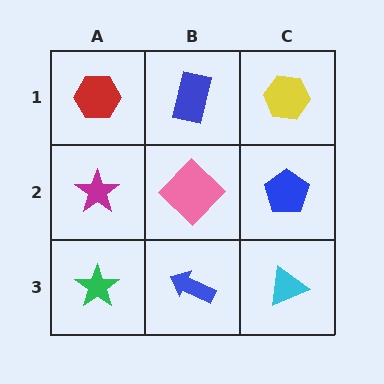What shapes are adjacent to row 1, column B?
A pink diamond (row 2, column B), a red hexagon (row 1, column A), a yellow hexagon (row 1, column C).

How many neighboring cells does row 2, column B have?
4.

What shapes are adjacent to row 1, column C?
A blue pentagon (row 2, column C), a blue rectangle (row 1, column B).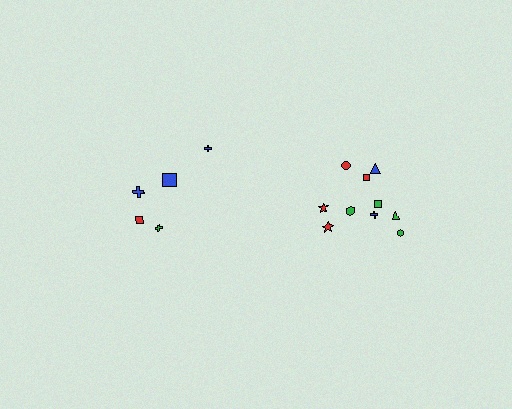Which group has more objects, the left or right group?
The right group.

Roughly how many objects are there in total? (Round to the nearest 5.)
Roughly 15 objects in total.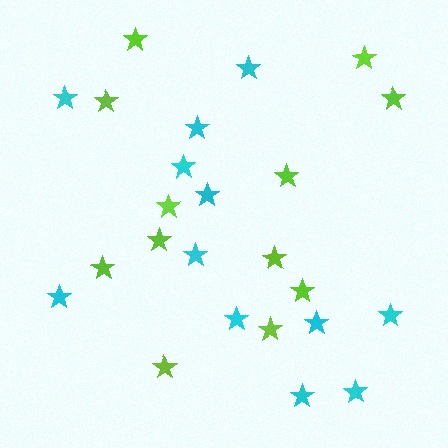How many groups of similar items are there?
There are 2 groups: one group of lime stars (12) and one group of cyan stars (12).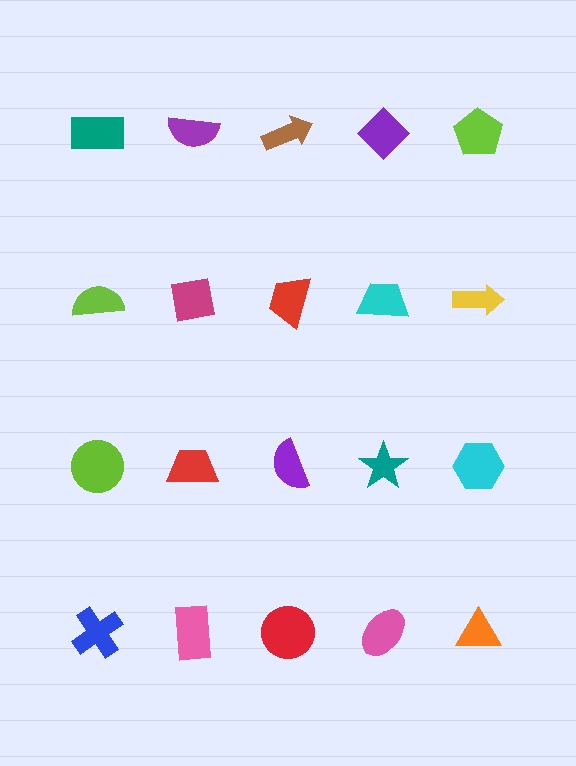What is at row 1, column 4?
A purple diamond.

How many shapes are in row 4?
5 shapes.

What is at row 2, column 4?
A cyan trapezoid.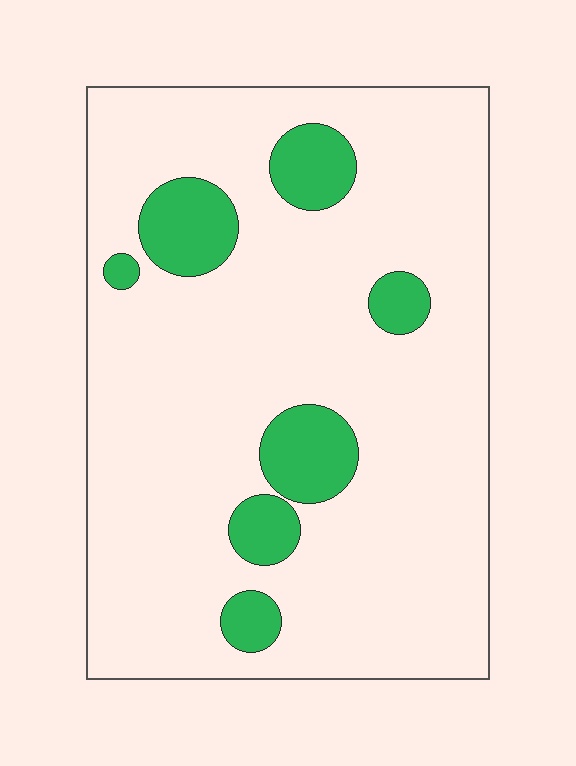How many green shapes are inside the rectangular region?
7.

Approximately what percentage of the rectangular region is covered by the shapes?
Approximately 15%.